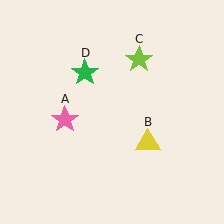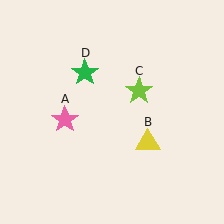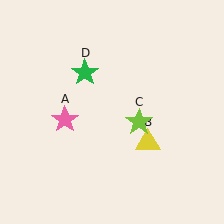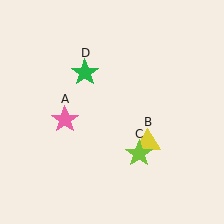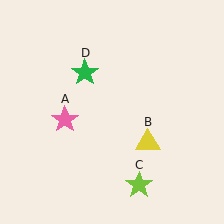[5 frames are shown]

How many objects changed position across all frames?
1 object changed position: lime star (object C).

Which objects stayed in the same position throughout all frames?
Pink star (object A) and yellow triangle (object B) and green star (object D) remained stationary.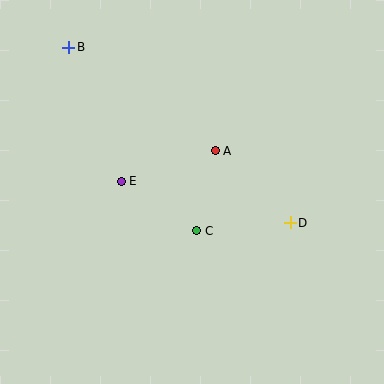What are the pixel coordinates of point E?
Point E is at (121, 181).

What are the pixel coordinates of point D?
Point D is at (290, 223).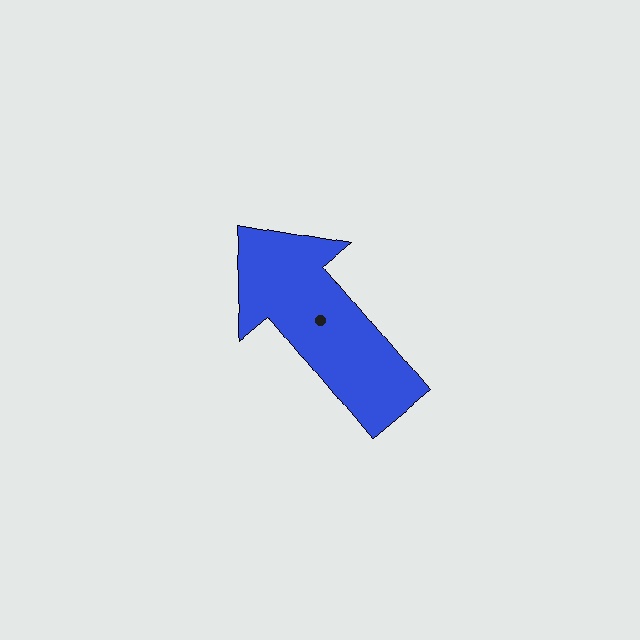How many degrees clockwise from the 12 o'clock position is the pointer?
Approximately 320 degrees.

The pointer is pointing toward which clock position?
Roughly 11 o'clock.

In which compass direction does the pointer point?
Northwest.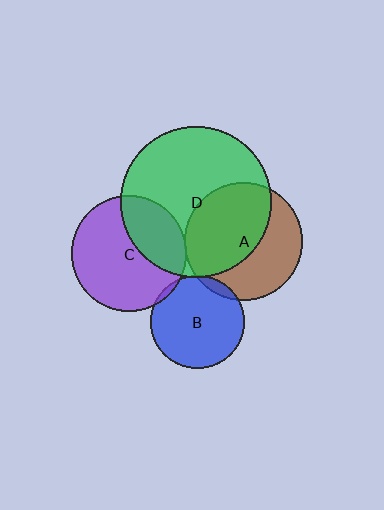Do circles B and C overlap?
Yes.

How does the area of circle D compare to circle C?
Approximately 1.7 times.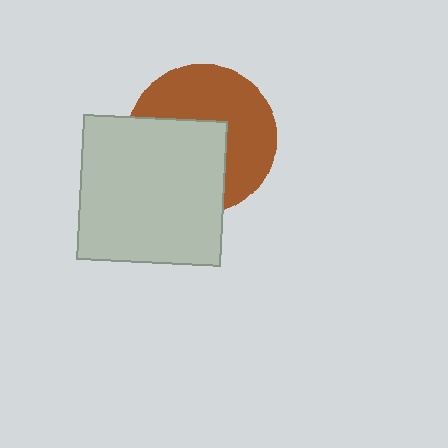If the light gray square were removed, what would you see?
You would see the complete brown circle.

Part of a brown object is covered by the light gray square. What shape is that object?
It is a circle.